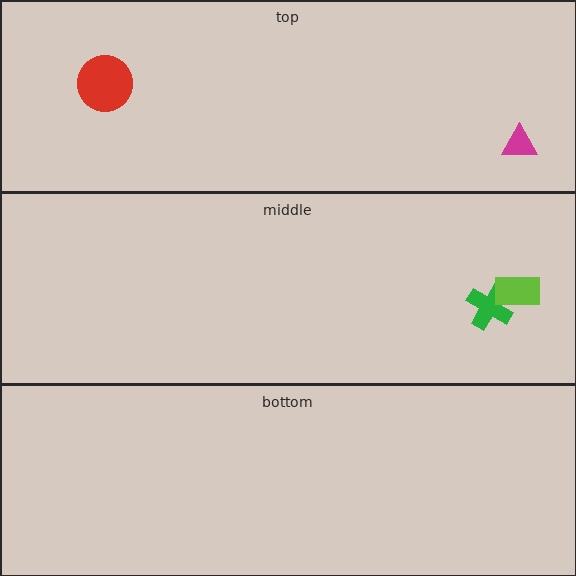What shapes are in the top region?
The red circle, the magenta triangle.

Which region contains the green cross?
The middle region.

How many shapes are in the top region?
2.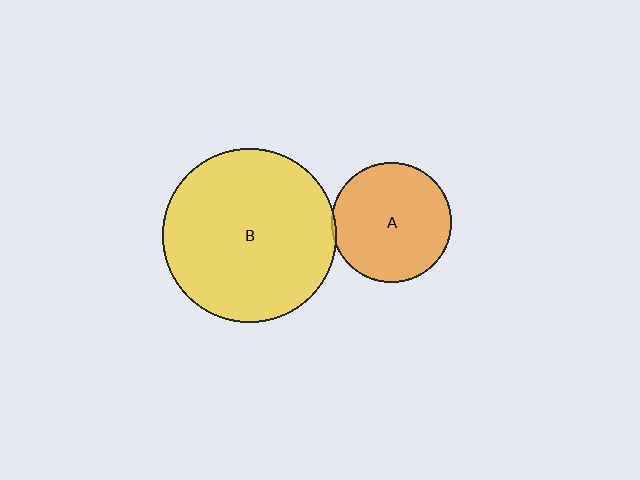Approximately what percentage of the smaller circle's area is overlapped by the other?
Approximately 5%.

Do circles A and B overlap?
Yes.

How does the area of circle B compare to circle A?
Approximately 2.1 times.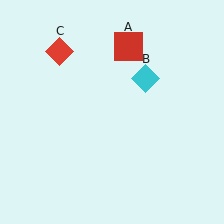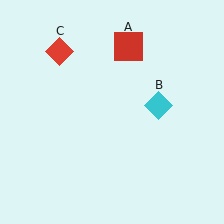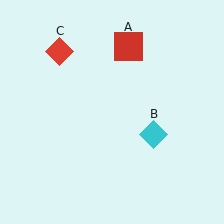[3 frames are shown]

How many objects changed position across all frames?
1 object changed position: cyan diamond (object B).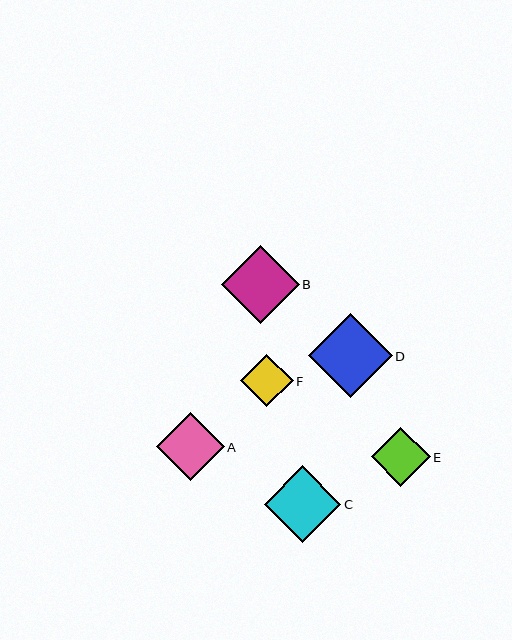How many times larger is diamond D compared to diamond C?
Diamond D is approximately 1.1 times the size of diamond C.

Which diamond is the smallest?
Diamond F is the smallest with a size of approximately 53 pixels.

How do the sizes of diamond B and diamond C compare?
Diamond B and diamond C are approximately the same size.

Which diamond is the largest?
Diamond D is the largest with a size of approximately 84 pixels.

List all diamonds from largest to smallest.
From largest to smallest: D, B, C, A, E, F.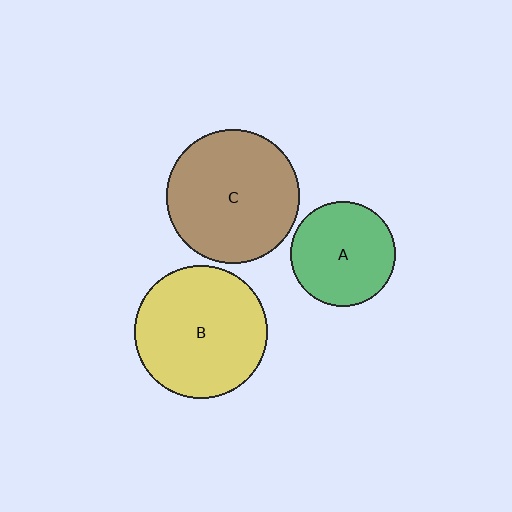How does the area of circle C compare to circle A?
Approximately 1.6 times.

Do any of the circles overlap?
No, none of the circles overlap.